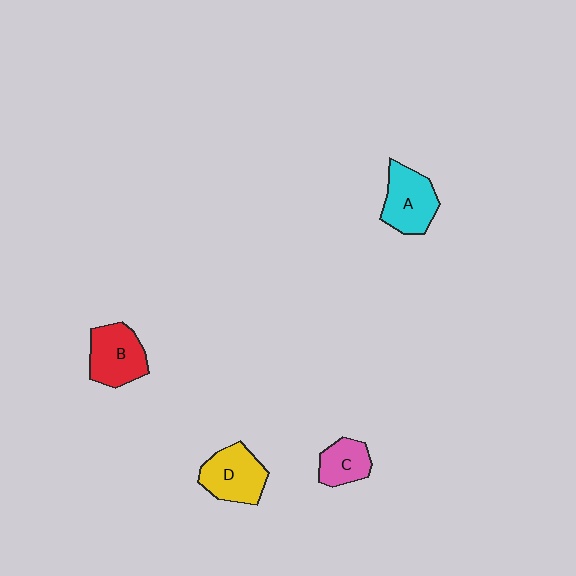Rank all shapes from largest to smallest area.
From largest to smallest: B (red), A (cyan), D (yellow), C (pink).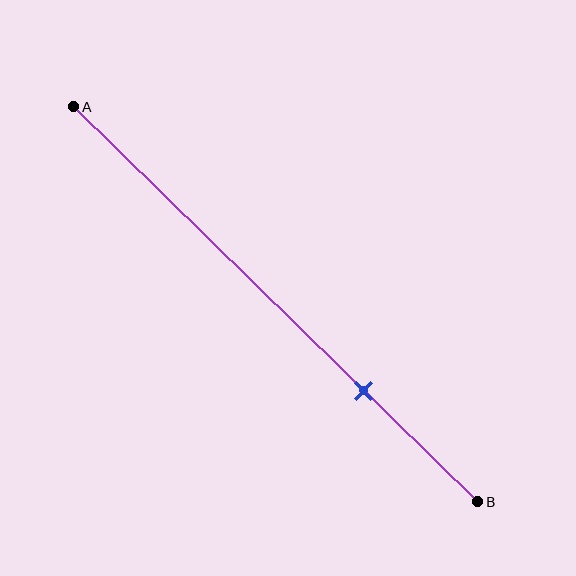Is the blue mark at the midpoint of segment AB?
No, the mark is at about 70% from A, not at the 50% midpoint.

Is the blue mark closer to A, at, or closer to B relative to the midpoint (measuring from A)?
The blue mark is closer to point B than the midpoint of segment AB.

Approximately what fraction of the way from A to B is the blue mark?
The blue mark is approximately 70% of the way from A to B.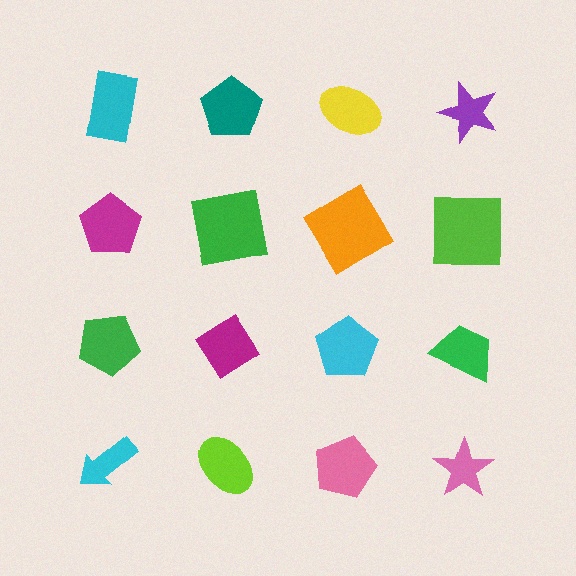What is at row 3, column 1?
A green pentagon.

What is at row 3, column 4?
A green trapezoid.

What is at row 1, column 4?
A purple star.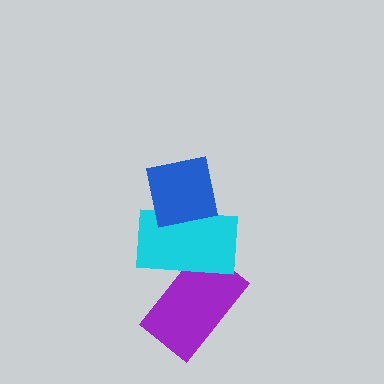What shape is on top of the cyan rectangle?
The blue square is on top of the cyan rectangle.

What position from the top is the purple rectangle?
The purple rectangle is 3rd from the top.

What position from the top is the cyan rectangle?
The cyan rectangle is 2nd from the top.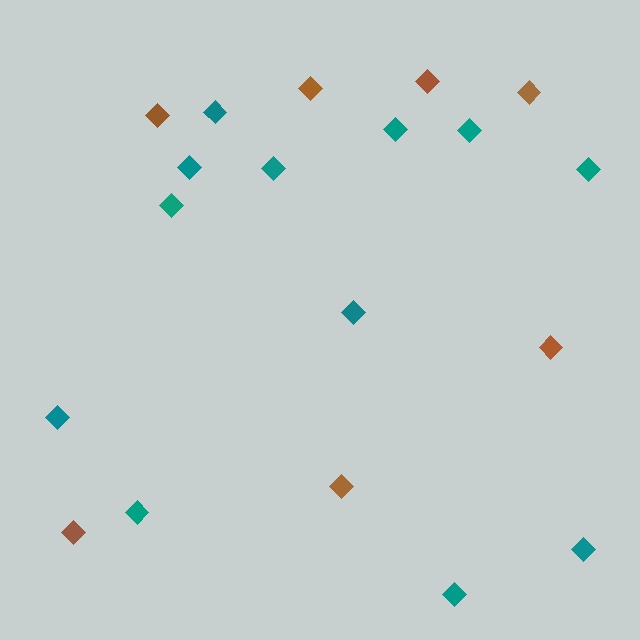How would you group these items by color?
There are 2 groups: one group of teal diamonds (12) and one group of brown diamonds (7).